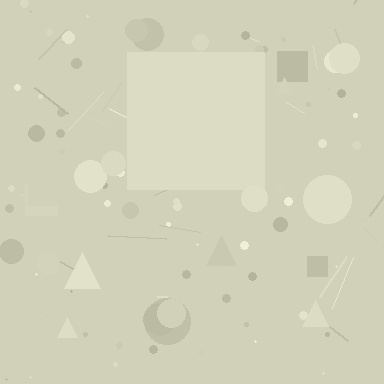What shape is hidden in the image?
A square is hidden in the image.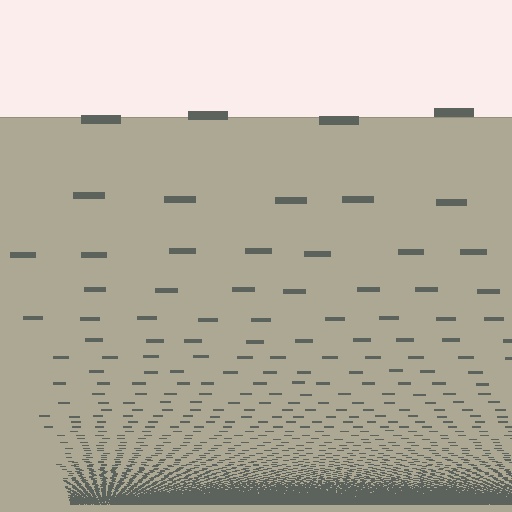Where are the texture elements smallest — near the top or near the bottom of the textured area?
Near the bottom.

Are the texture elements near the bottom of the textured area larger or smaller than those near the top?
Smaller. The gradient is inverted — elements near the bottom are smaller and denser.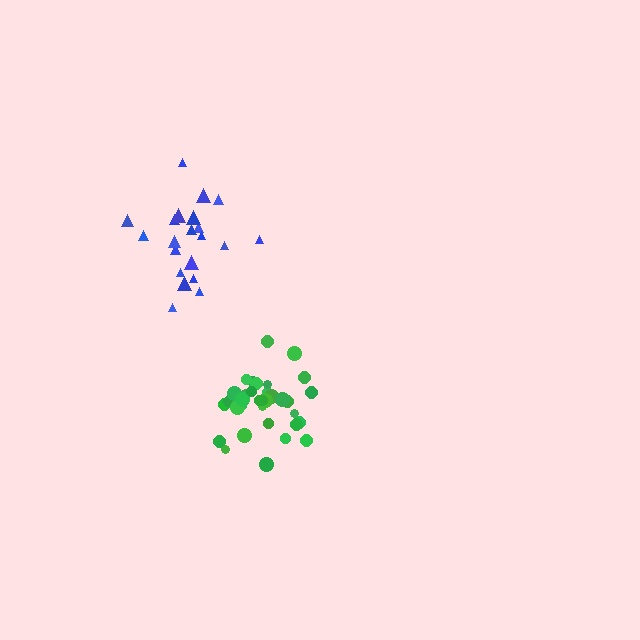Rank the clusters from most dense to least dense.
green, blue.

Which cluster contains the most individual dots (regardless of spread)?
Green (35).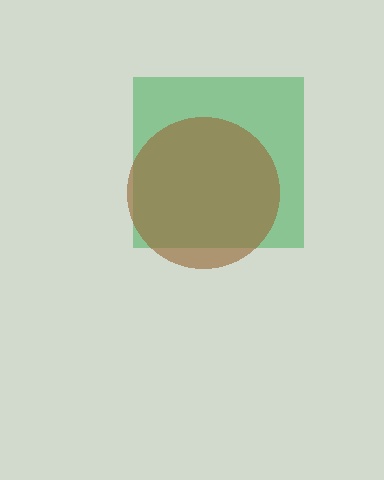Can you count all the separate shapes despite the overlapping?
Yes, there are 2 separate shapes.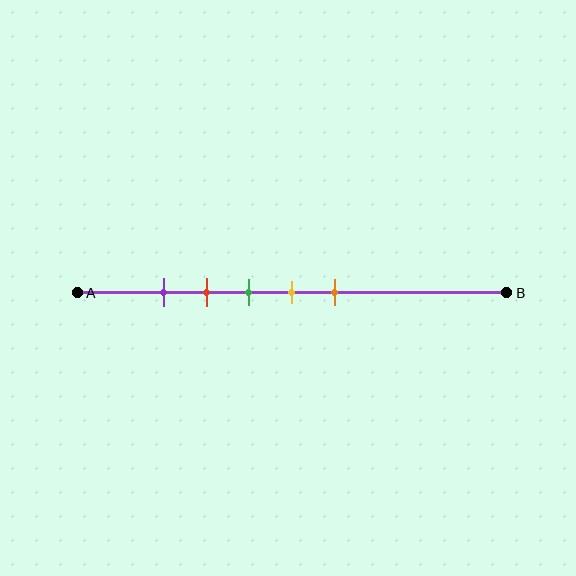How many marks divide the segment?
There are 5 marks dividing the segment.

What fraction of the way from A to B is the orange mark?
The orange mark is approximately 60% (0.6) of the way from A to B.